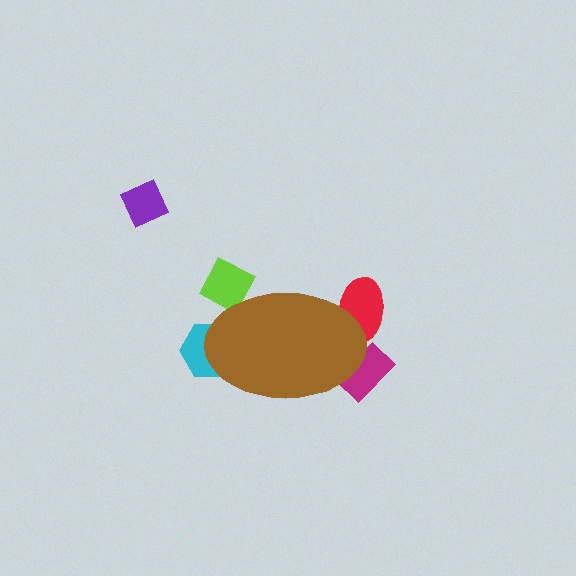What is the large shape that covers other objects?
A brown ellipse.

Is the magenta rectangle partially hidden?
Yes, the magenta rectangle is partially hidden behind the brown ellipse.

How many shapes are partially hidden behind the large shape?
4 shapes are partially hidden.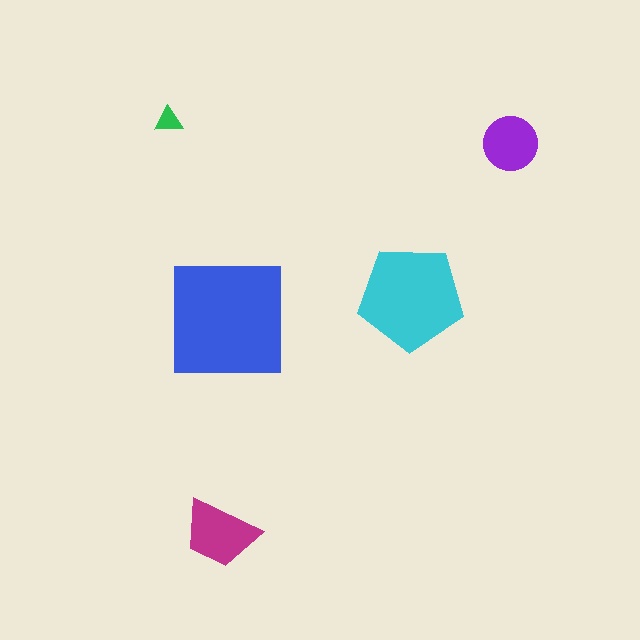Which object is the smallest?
The green triangle.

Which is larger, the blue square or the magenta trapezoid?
The blue square.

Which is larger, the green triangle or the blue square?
The blue square.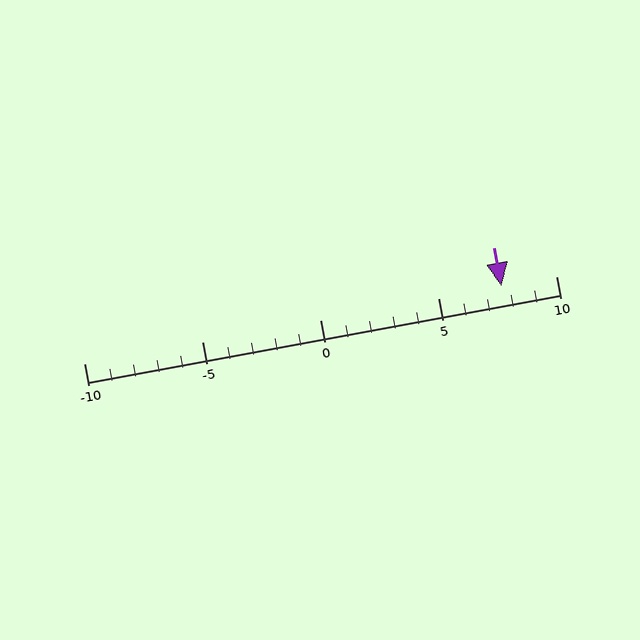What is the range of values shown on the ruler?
The ruler shows values from -10 to 10.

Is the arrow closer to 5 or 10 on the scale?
The arrow is closer to 10.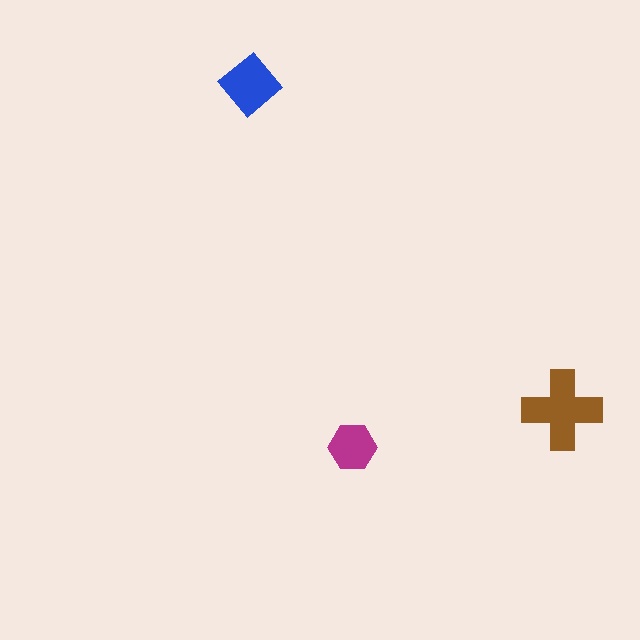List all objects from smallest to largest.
The magenta hexagon, the blue diamond, the brown cross.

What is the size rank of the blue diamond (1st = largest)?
2nd.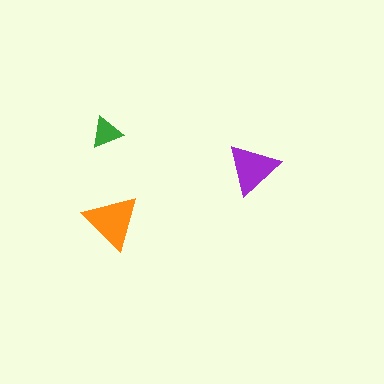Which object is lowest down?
The orange triangle is bottommost.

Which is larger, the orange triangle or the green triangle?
The orange one.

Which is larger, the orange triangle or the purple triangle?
The orange one.